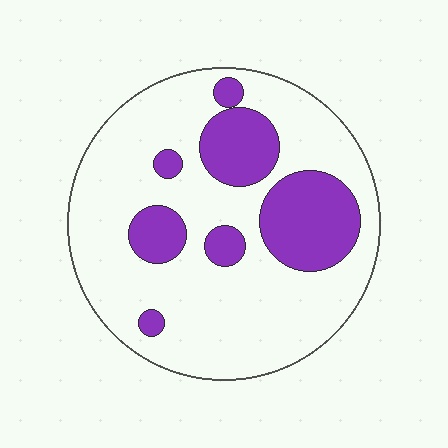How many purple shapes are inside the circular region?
7.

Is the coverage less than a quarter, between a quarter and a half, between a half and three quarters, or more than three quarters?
Between a quarter and a half.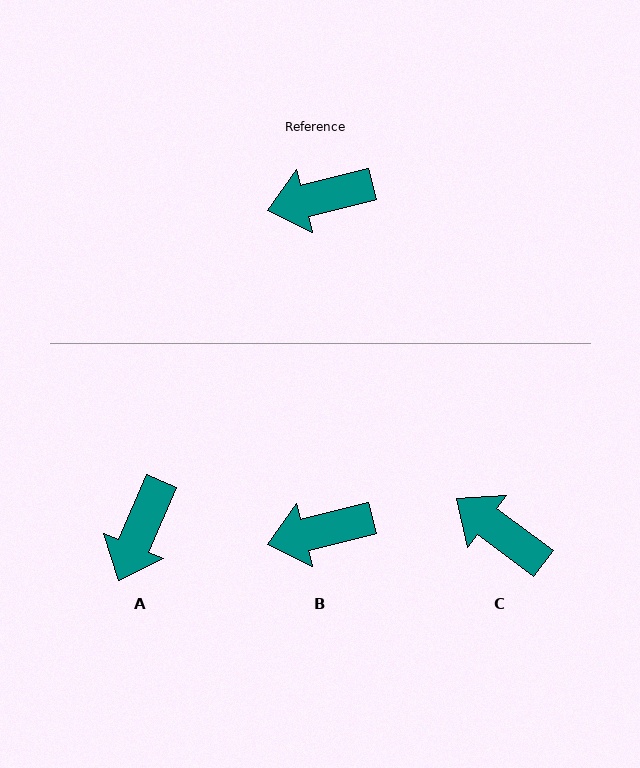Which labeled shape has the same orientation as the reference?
B.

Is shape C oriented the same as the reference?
No, it is off by about 51 degrees.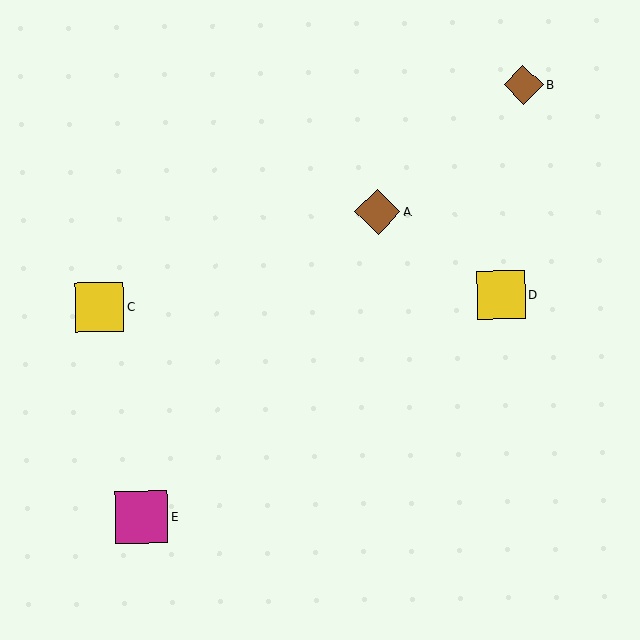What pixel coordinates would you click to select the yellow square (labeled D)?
Click at (501, 295) to select the yellow square D.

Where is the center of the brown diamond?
The center of the brown diamond is at (523, 85).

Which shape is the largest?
The magenta square (labeled E) is the largest.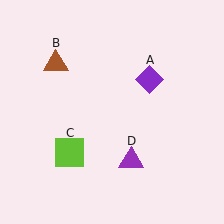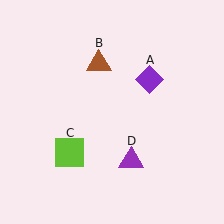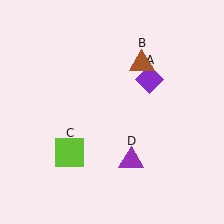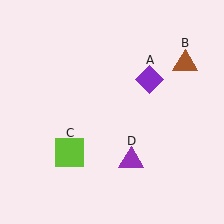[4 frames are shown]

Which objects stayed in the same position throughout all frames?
Purple diamond (object A) and lime square (object C) and purple triangle (object D) remained stationary.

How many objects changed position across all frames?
1 object changed position: brown triangle (object B).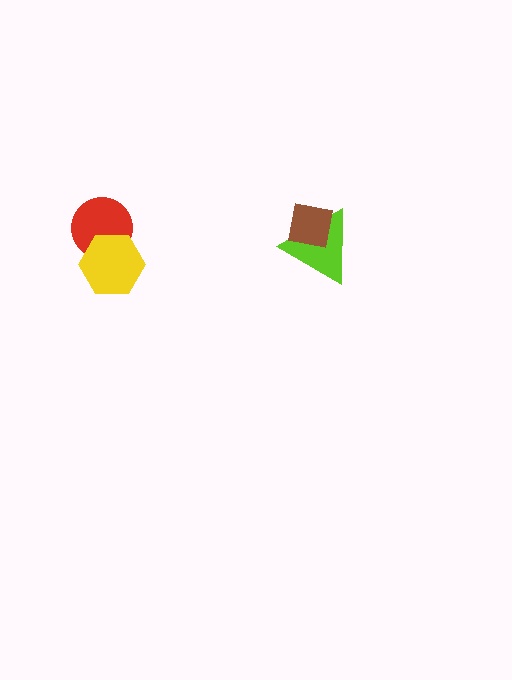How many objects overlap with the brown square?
1 object overlaps with the brown square.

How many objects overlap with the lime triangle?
1 object overlaps with the lime triangle.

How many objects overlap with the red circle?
1 object overlaps with the red circle.